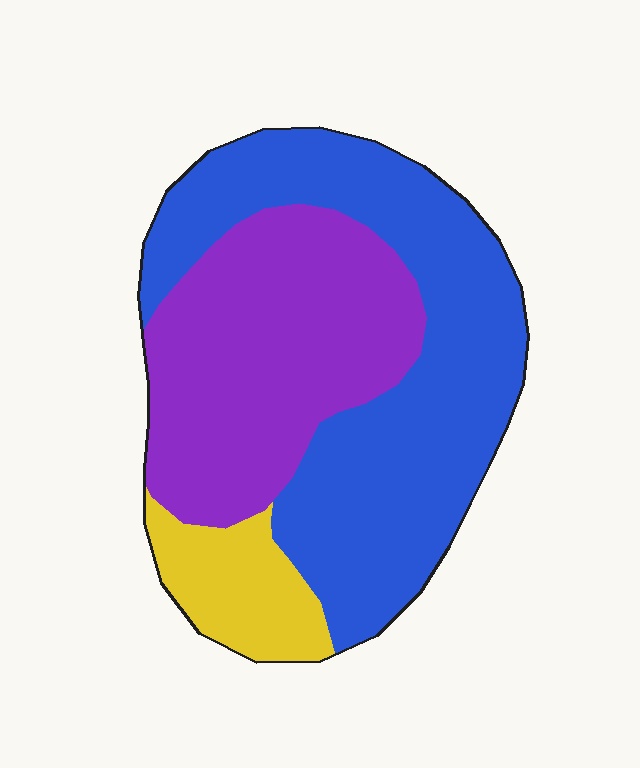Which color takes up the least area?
Yellow, at roughly 10%.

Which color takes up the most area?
Blue, at roughly 50%.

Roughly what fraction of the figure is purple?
Purple covers about 40% of the figure.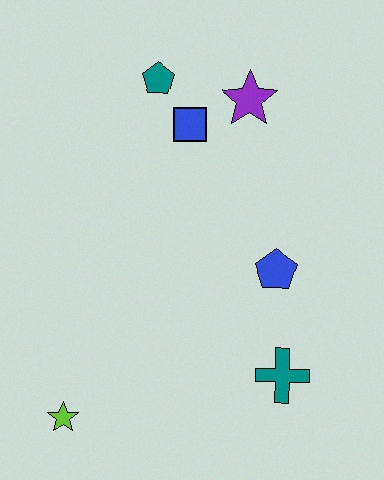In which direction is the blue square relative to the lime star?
The blue square is above the lime star.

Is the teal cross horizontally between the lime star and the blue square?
No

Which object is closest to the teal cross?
The blue pentagon is closest to the teal cross.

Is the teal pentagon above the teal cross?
Yes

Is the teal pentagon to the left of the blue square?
Yes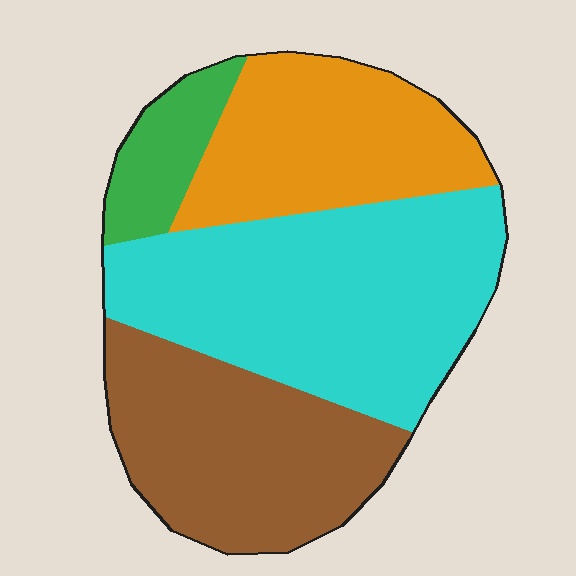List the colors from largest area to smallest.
From largest to smallest: cyan, brown, orange, green.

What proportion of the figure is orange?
Orange covers 24% of the figure.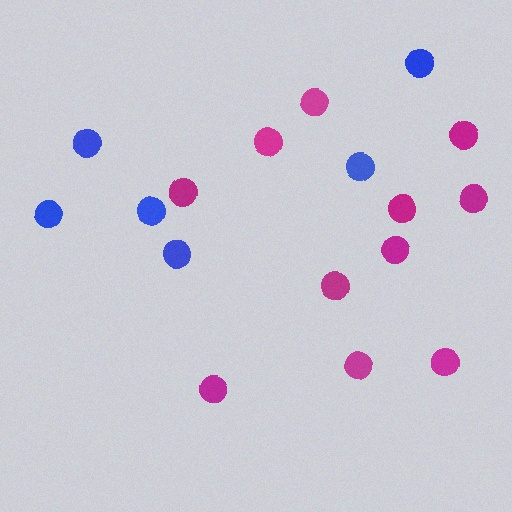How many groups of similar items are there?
There are 2 groups: one group of blue circles (6) and one group of magenta circles (11).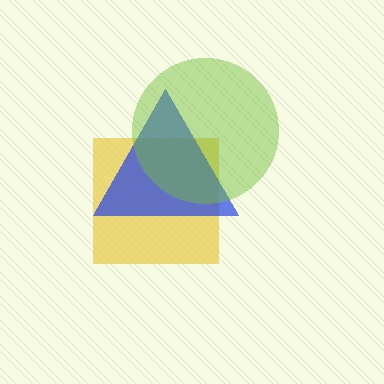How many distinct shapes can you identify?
There are 3 distinct shapes: a yellow square, a blue triangle, a lime circle.